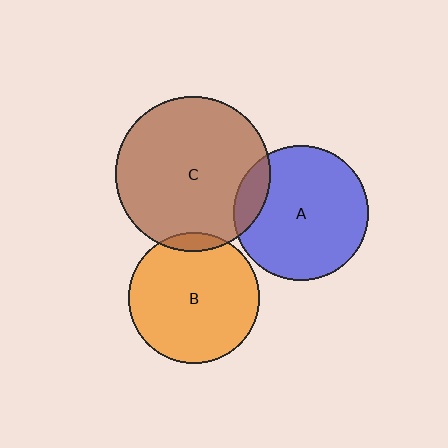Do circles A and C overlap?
Yes.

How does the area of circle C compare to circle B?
Approximately 1.4 times.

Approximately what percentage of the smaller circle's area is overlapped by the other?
Approximately 10%.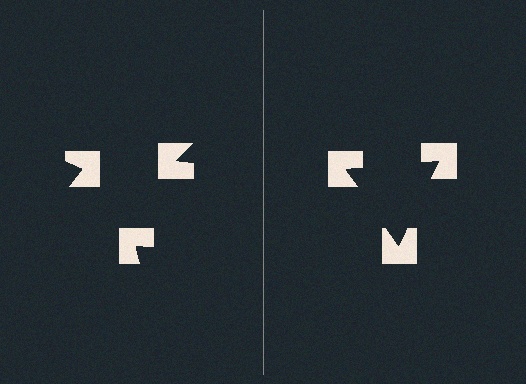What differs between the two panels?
The notched squares are positioned identically on both sides; only the wedge orientations differ. On the right they align to a triangle; on the left they are misaligned.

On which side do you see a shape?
An illusory triangle appears on the right side. On the left side the wedge cuts are rotated, so no coherent shape forms.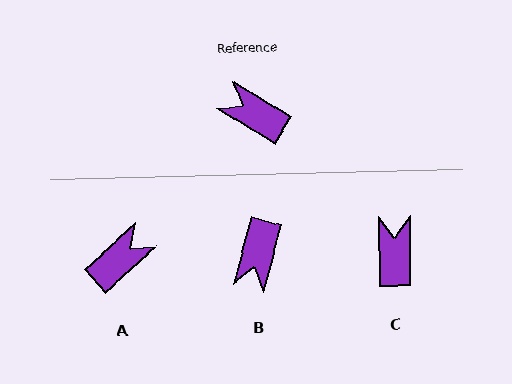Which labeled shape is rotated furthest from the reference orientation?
B, about 106 degrees away.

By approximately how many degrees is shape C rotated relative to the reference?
Approximately 58 degrees clockwise.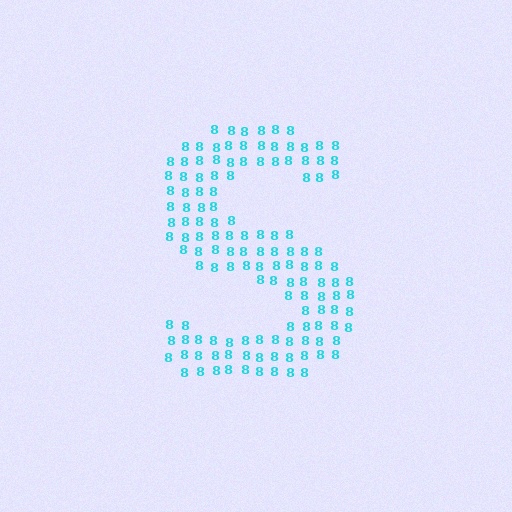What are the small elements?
The small elements are digit 8's.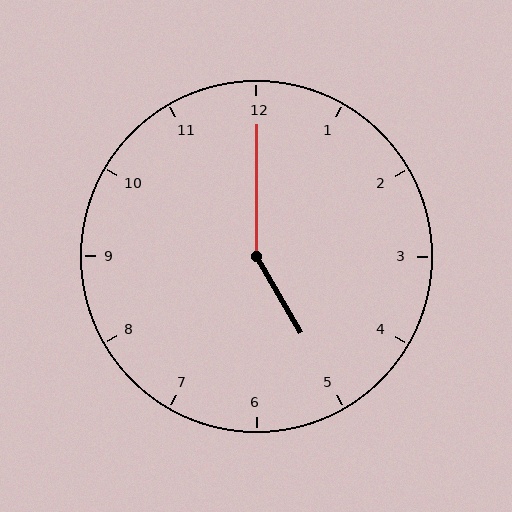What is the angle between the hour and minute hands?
Approximately 150 degrees.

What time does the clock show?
5:00.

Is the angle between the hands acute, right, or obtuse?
It is obtuse.